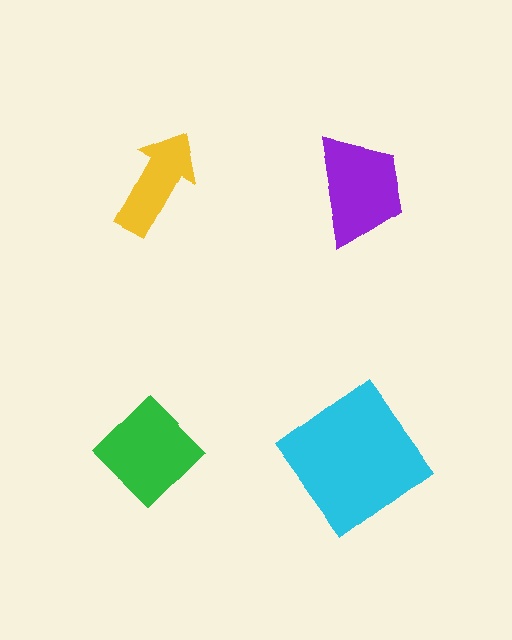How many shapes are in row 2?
2 shapes.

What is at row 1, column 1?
A yellow arrow.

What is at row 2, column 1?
A green diamond.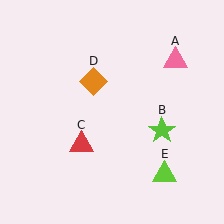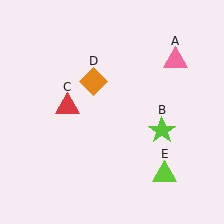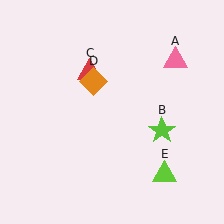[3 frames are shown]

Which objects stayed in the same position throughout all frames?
Pink triangle (object A) and lime star (object B) and orange diamond (object D) and lime triangle (object E) remained stationary.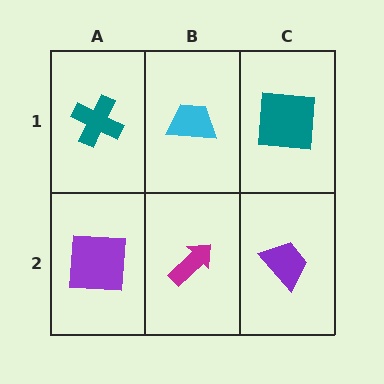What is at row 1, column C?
A teal square.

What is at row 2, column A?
A purple square.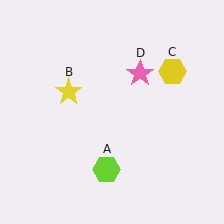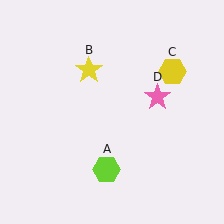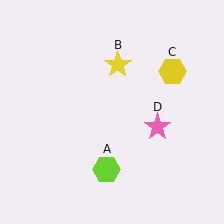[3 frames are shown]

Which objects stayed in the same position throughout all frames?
Lime hexagon (object A) and yellow hexagon (object C) remained stationary.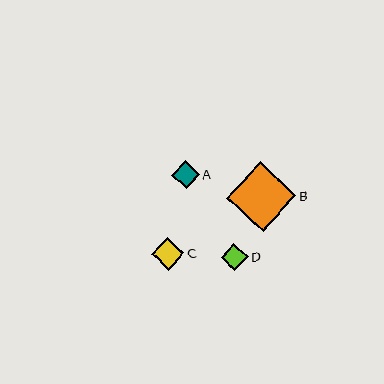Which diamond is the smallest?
Diamond D is the smallest with a size of approximately 27 pixels.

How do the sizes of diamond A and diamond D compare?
Diamond A and diamond D are approximately the same size.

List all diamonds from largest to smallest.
From largest to smallest: B, C, A, D.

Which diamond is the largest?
Diamond B is the largest with a size of approximately 70 pixels.